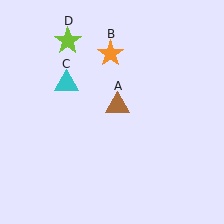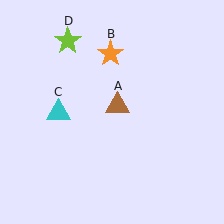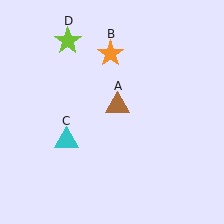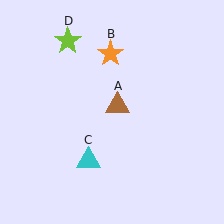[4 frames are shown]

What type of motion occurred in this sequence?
The cyan triangle (object C) rotated counterclockwise around the center of the scene.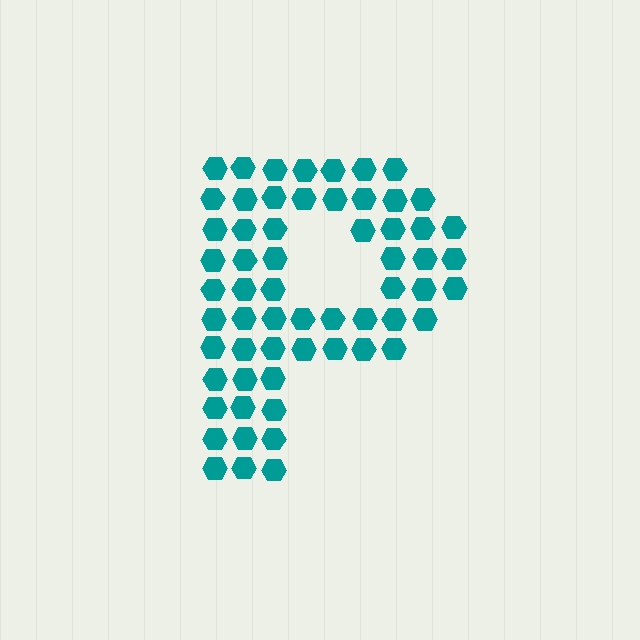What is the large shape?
The large shape is the letter P.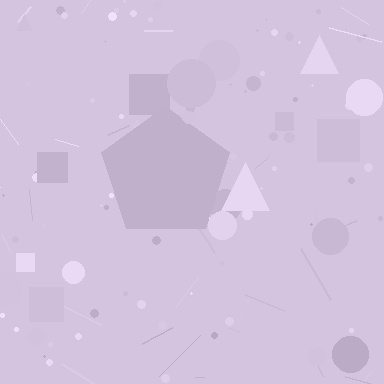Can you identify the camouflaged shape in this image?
The camouflaged shape is a pentagon.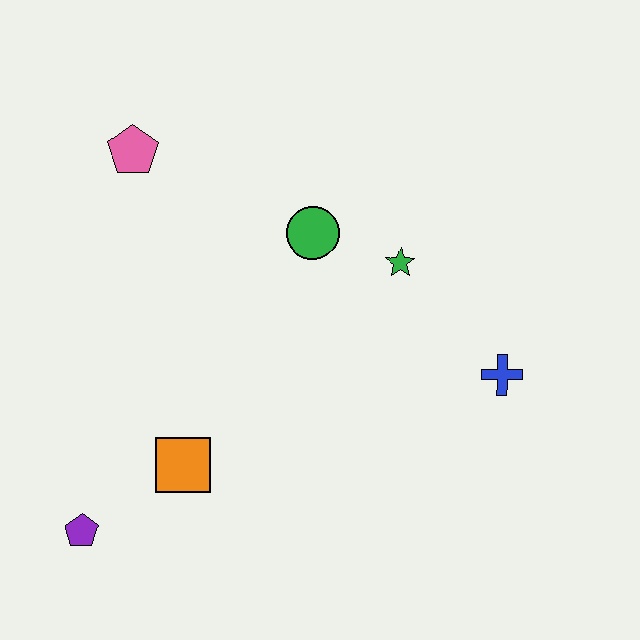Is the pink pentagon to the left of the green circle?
Yes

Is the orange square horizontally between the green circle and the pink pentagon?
Yes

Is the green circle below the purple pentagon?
No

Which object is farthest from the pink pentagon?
The blue cross is farthest from the pink pentagon.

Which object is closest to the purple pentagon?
The orange square is closest to the purple pentagon.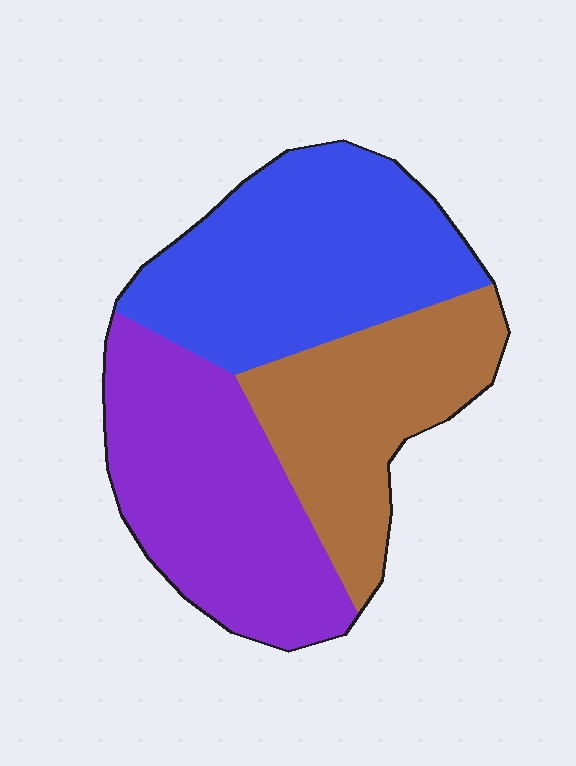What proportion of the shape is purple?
Purple takes up about one third (1/3) of the shape.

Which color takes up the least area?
Brown, at roughly 30%.